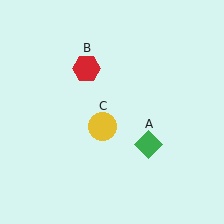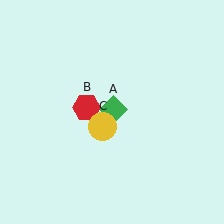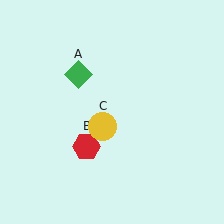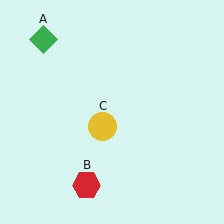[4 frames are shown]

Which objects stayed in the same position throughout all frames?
Yellow circle (object C) remained stationary.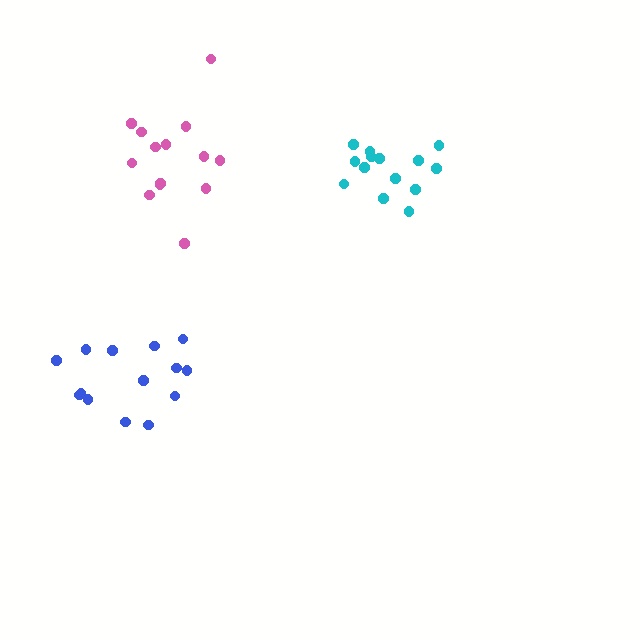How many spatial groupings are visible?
There are 3 spatial groupings.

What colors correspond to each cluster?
The clusters are colored: cyan, pink, blue.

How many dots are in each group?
Group 1: 14 dots, Group 2: 14 dots, Group 3: 14 dots (42 total).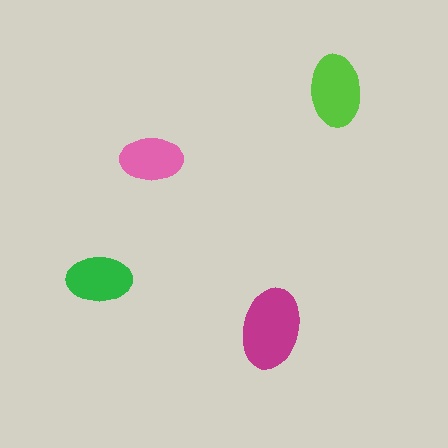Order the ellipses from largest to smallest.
the magenta one, the lime one, the green one, the pink one.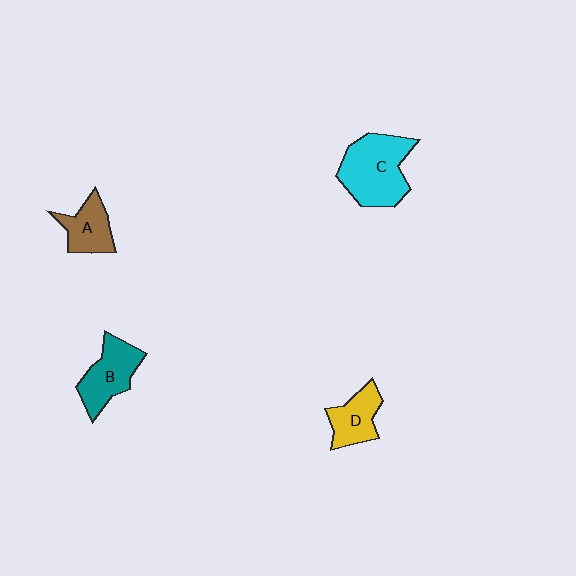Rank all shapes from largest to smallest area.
From largest to smallest: C (cyan), B (teal), D (yellow), A (brown).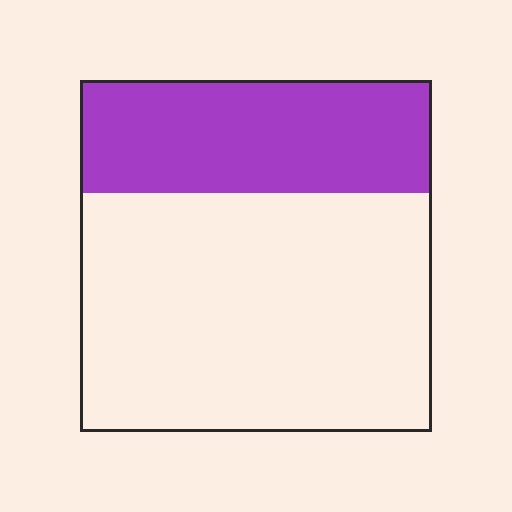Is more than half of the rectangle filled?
No.